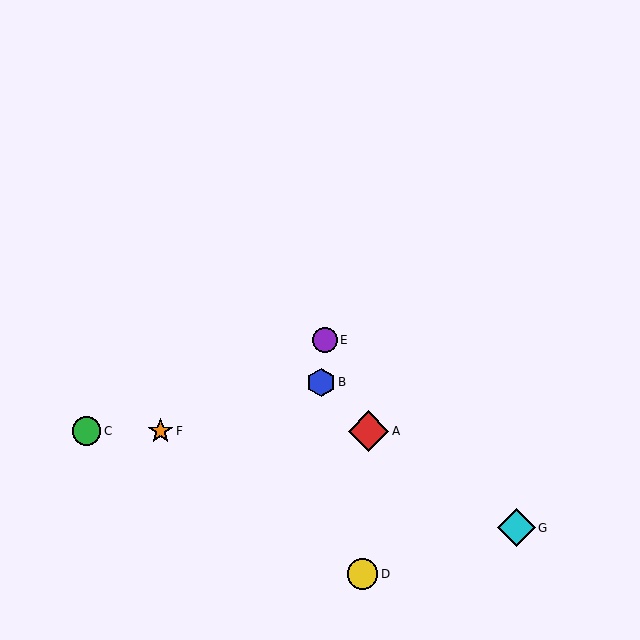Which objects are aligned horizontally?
Objects A, C, F are aligned horizontally.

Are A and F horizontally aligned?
Yes, both are at y≈431.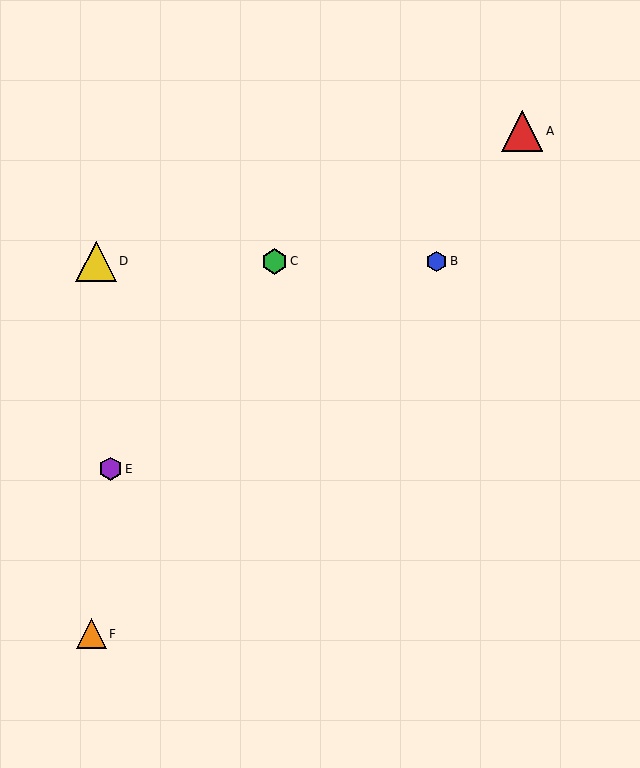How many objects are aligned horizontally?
3 objects (B, C, D) are aligned horizontally.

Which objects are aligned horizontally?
Objects B, C, D are aligned horizontally.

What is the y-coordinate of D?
Object D is at y≈261.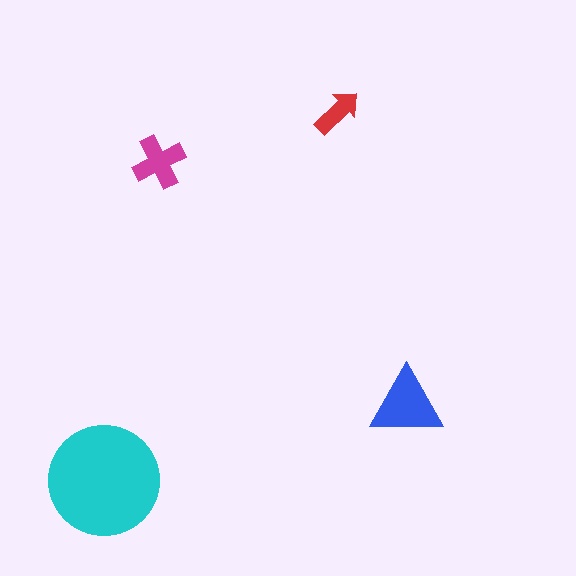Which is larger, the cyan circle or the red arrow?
The cyan circle.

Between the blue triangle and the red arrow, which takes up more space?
The blue triangle.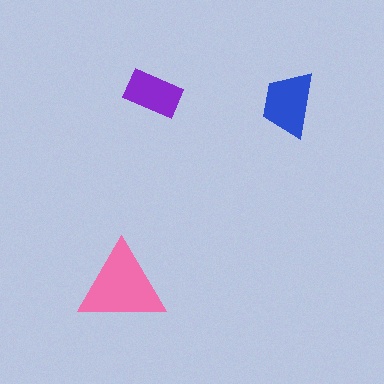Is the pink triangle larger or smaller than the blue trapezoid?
Larger.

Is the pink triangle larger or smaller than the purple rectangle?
Larger.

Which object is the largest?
The pink triangle.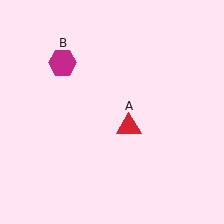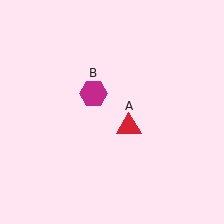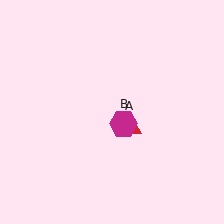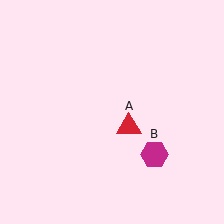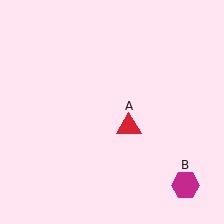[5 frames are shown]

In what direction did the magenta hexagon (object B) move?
The magenta hexagon (object B) moved down and to the right.